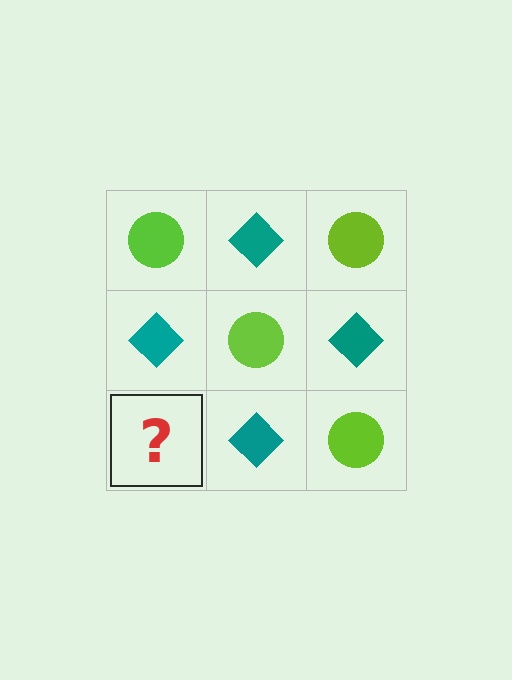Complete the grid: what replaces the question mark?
The question mark should be replaced with a lime circle.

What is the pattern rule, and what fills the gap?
The rule is that it alternates lime circle and teal diamond in a checkerboard pattern. The gap should be filled with a lime circle.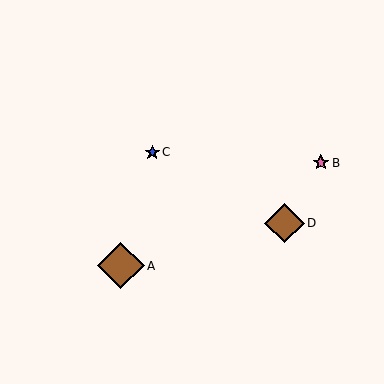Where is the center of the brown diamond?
The center of the brown diamond is at (284, 223).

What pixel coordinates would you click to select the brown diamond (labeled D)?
Click at (284, 223) to select the brown diamond D.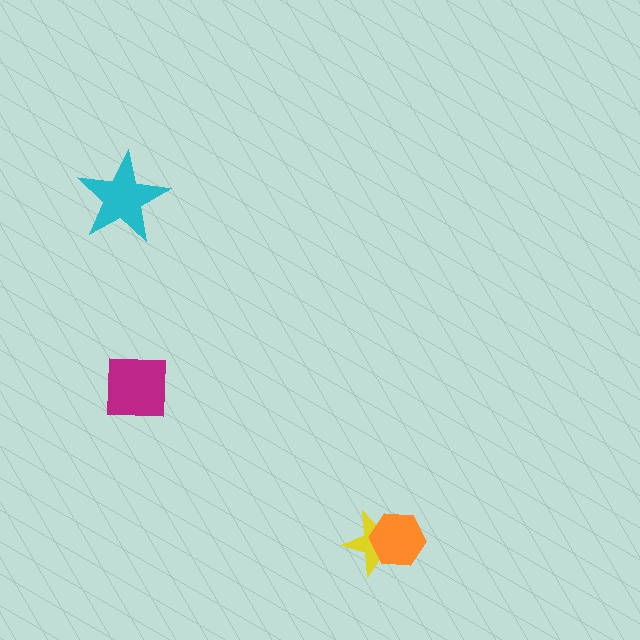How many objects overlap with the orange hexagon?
1 object overlaps with the orange hexagon.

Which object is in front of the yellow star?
The orange hexagon is in front of the yellow star.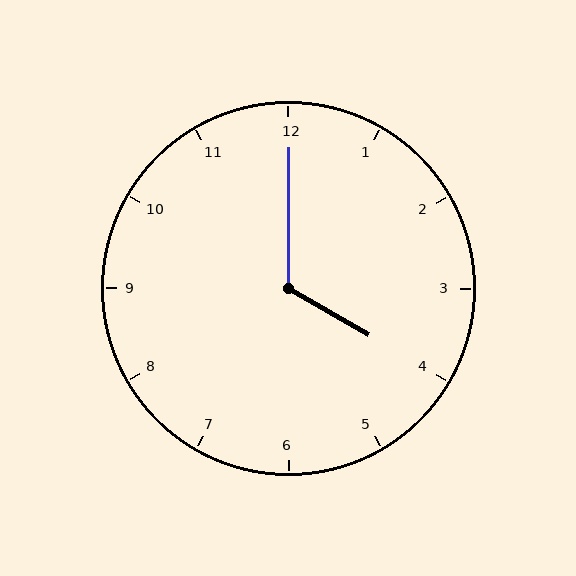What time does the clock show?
4:00.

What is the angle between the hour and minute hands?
Approximately 120 degrees.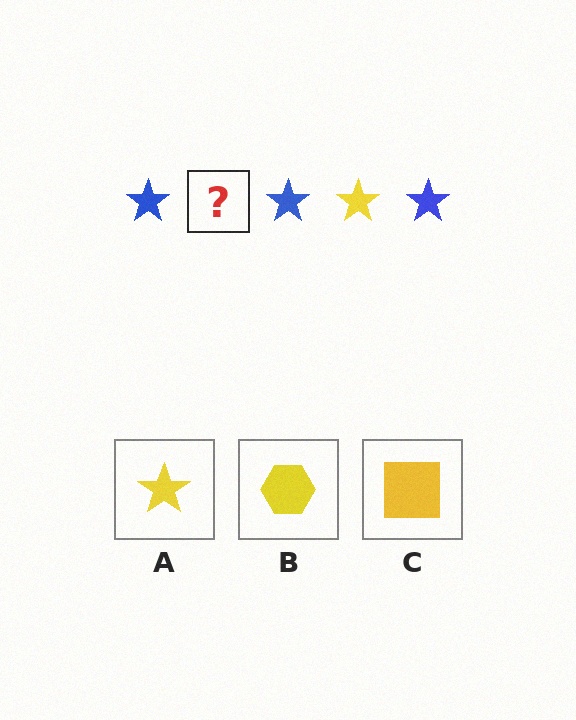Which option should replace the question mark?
Option A.